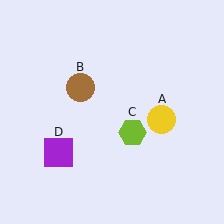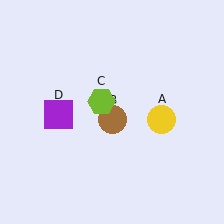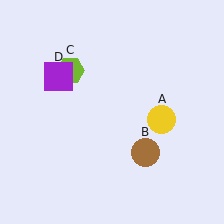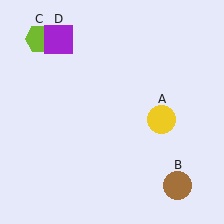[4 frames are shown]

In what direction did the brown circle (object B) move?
The brown circle (object B) moved down and to the right.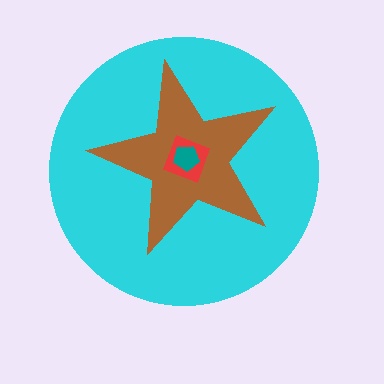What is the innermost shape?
The teal pentagon.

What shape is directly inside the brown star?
The red diamond.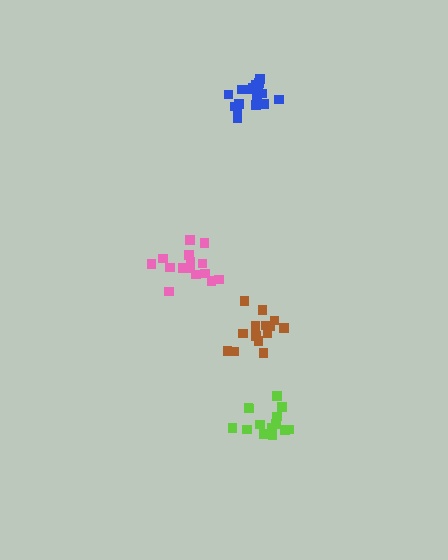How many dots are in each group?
Group 1: 14 dots, Group 2: 15 dots, Group 3: 19 dots, Group 4: 15 dots (63 total).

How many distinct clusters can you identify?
There are 4 distinct clusters.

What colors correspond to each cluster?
The clusters are colored: brown, lime, blue, pink.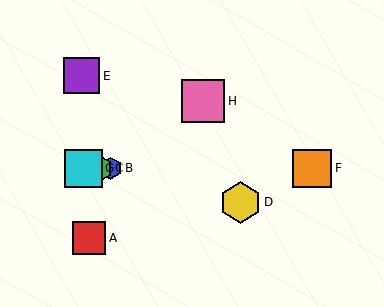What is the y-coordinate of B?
Object B is at y≈168.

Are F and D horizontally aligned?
No, F is at y≈168 and D is at y≈202.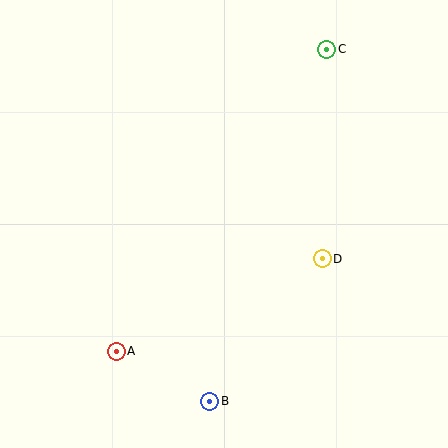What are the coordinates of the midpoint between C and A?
The midpoint between C and A is at (222, 200).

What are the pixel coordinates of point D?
Point D is at (322, 259).